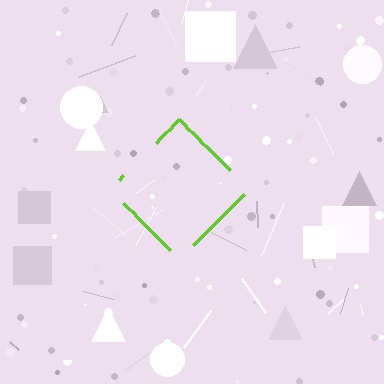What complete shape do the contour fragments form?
The contour fragments form a diamond.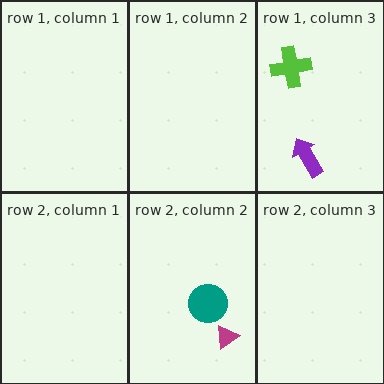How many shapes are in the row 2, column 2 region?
2.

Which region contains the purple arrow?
The row 1, column 3 region.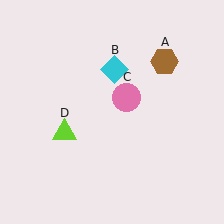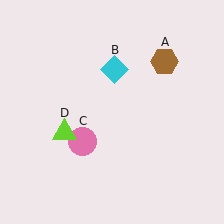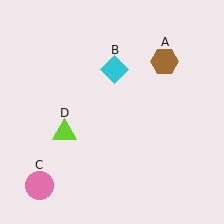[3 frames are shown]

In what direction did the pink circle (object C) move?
The pink circle (object C) moved down and to the left.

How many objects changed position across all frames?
1 object changed position: pink circle (object C).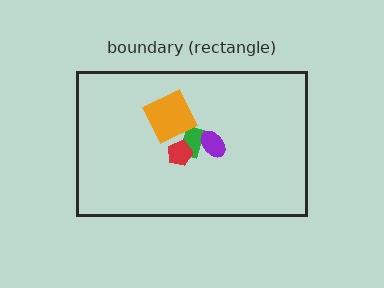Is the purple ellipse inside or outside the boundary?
Inside.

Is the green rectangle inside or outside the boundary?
Inside.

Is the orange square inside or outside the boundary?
Inside.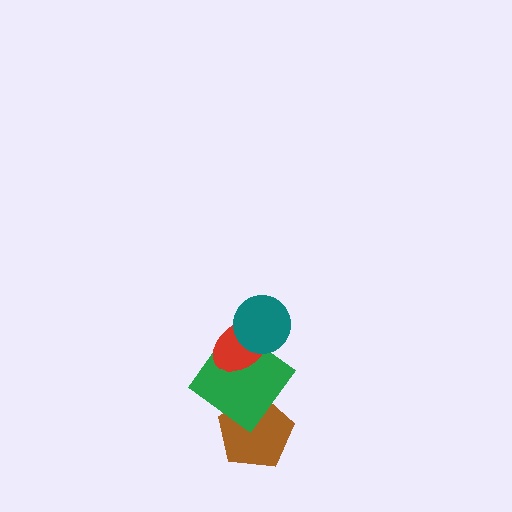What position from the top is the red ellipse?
The red ellipse is 2nd from the top.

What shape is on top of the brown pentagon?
The green diamond is on top of the brown pentagon.